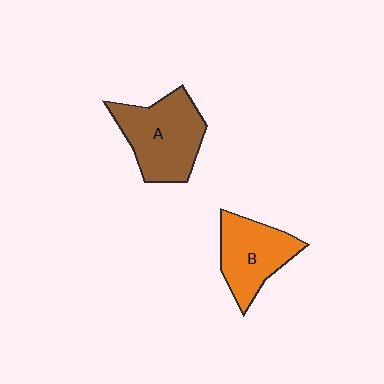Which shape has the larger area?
Shape A (brown).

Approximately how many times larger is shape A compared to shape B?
Approximately 1.2 times.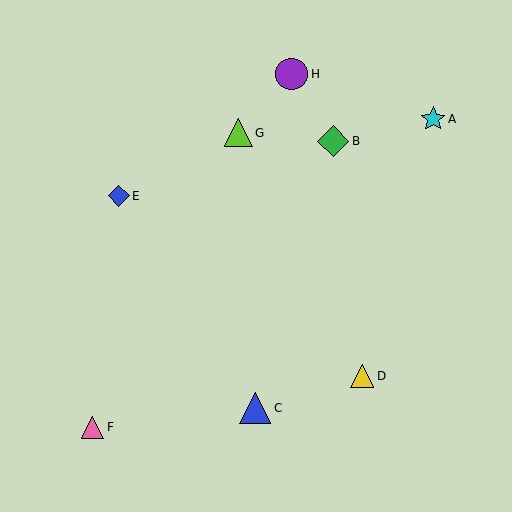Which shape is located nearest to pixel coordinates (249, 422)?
The blue triangle (labeled C) at (255, 408) is nearest to that location.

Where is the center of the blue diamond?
The center of the blue diamond is at (119, 196).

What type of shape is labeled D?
Shape D is a yellow triangle.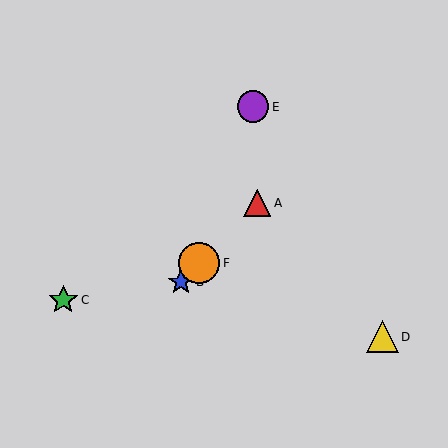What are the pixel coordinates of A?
Object A is at (257, 203).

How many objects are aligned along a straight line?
3 objects (A, B, F) are aligned along a straight line.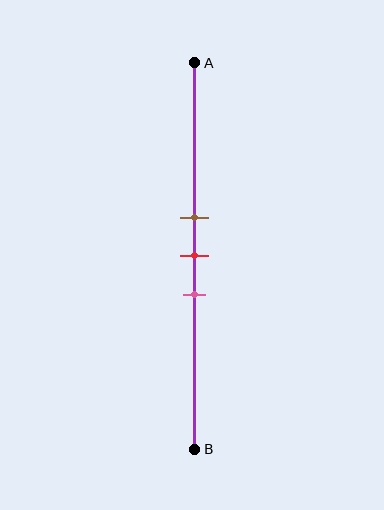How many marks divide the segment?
There are 3 marks dividing the segment.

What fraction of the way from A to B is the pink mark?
The pink mark is approximately 60% (0.6) of the way from A to B.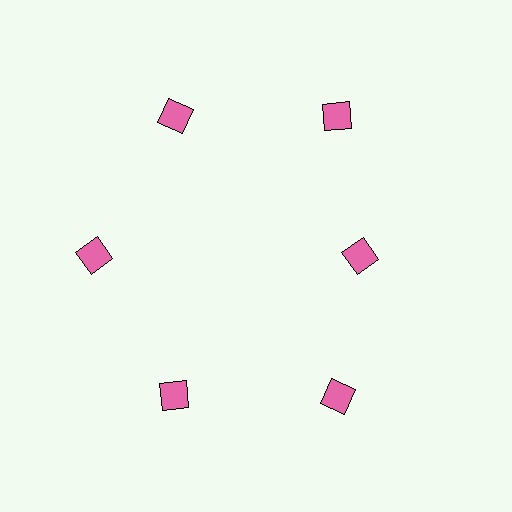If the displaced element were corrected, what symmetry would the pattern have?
It would have 6-fold rotational symmetry — the pattern would map onto itself every 60 degrees.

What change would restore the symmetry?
The symmetry would be restored by moving it outward, back onto the ring so that all 6 diamonds sit at equal angles and equal distance from the center.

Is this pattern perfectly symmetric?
No. The 6 pink diamonds are arranged in a ring, but one element near the 3 o'clock position is pulled inward toward the center, breaking the 6-fold rotational symmetry.